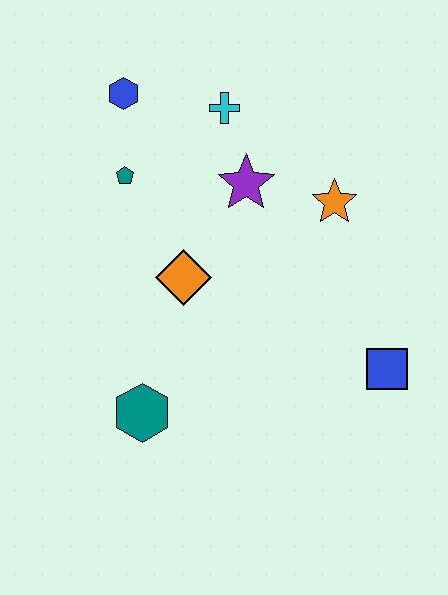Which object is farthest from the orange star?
The teal hexagon is farthest from the orange star.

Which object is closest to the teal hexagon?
The orange diamond is closest to the teal hexagon.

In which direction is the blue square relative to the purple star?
The blue square is below the purple star.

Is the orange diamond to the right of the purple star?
No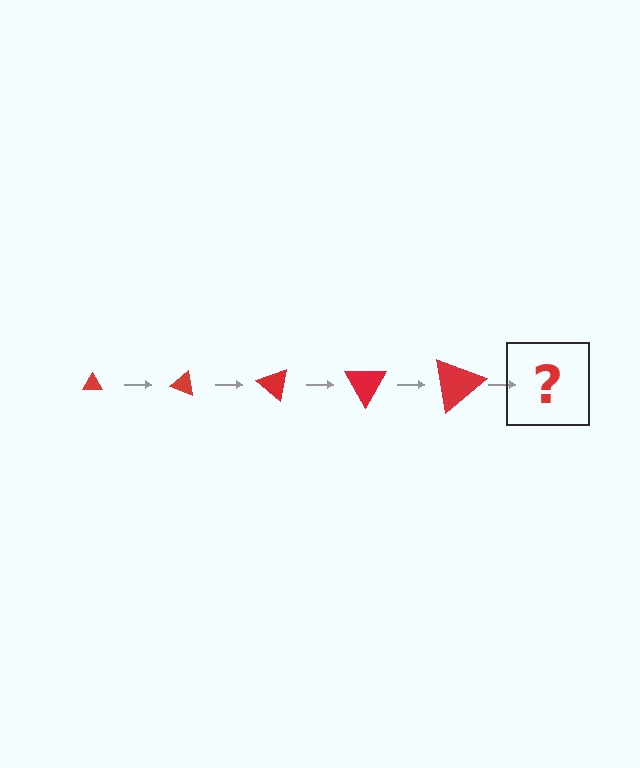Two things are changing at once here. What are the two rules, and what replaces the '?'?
The two rules are that the triangle grows larger each step and it rotates 20 degrees each step. The '?' should be a triangle, larger than the previous one and rotated 100 degrees from the start.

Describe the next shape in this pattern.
It should be a triangle, larger than the previous one and rotated 100 degrees from the start.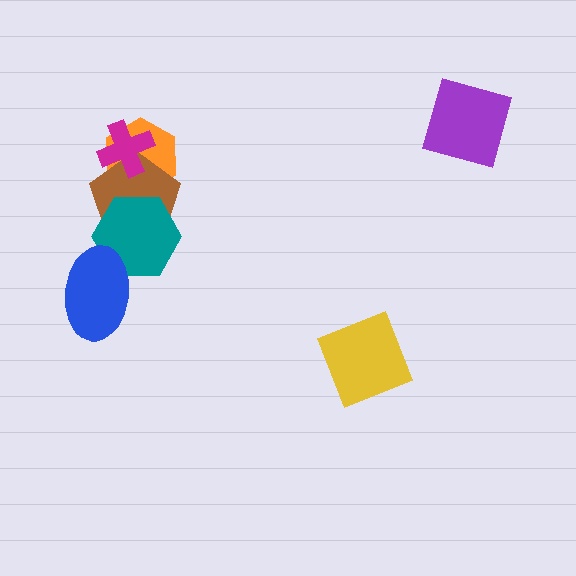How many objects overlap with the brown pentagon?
3 objects overlap with the brown pentagon.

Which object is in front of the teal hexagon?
The blue ellipse is in front of the teal hexagon.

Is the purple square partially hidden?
No, no other shape covers it.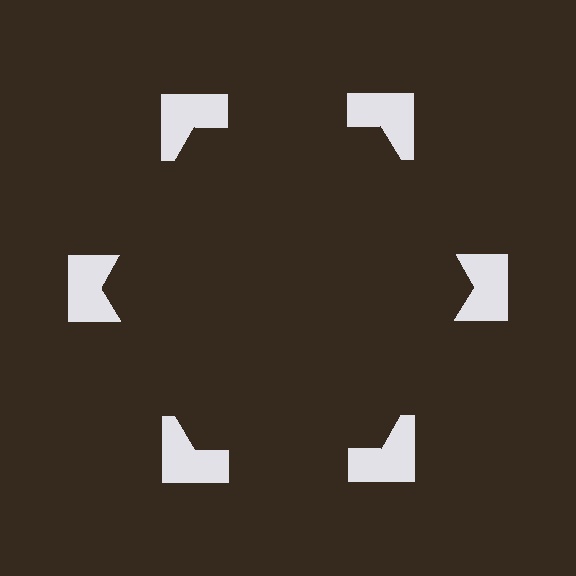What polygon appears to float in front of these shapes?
An illusory hexagon — its edges are inferred from the aligned wedge cuts in the notched squares, not physically drawn.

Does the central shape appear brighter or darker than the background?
It typically appears slightly darker than the background, even though no actual brightness change is drawn.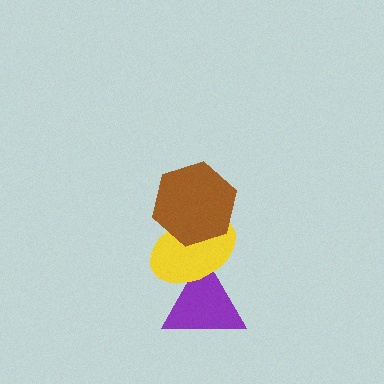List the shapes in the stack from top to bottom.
From top to bottom: the brown hexagon, the yellow ellipse, the purple triangle.